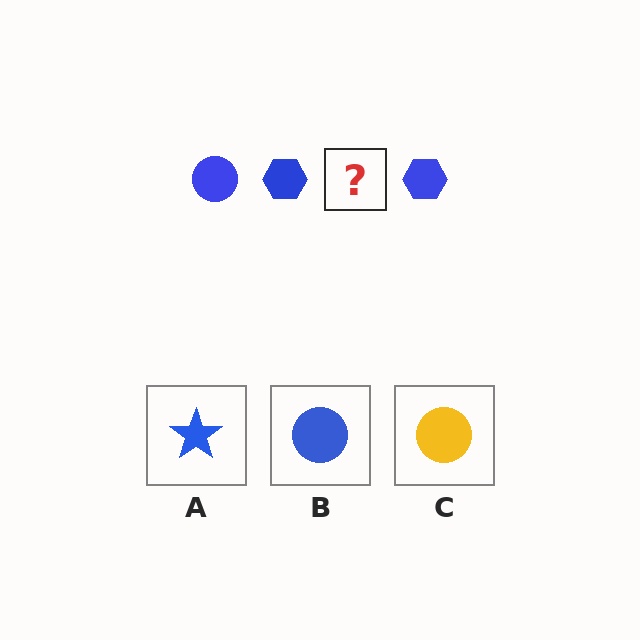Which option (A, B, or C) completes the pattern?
B.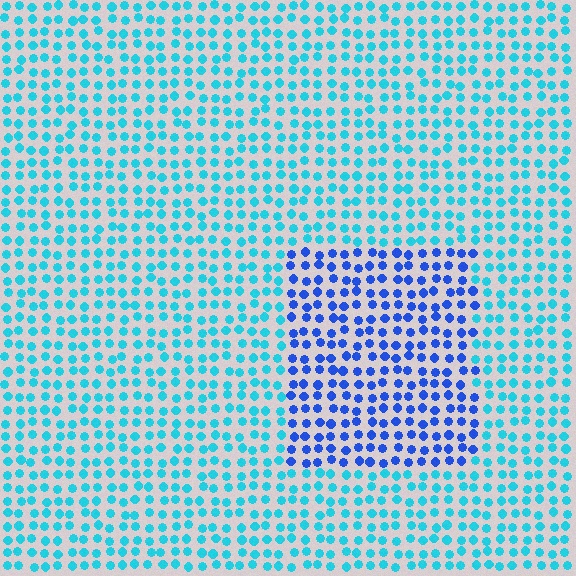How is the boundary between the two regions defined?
The boundary is defined purely by a slight shift in hue (about 40 degrees). Spacing, size, and orientation are identical on both sides.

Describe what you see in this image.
The image is filled with small cyan elements in a uniform arrangement. A rectangle-shaped region is visible where the elements are tinted to a slightly different hue, forming a subtle color boundary.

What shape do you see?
I see a rectangle.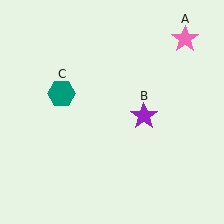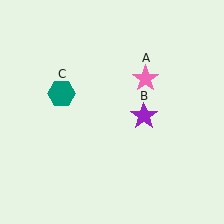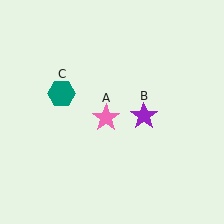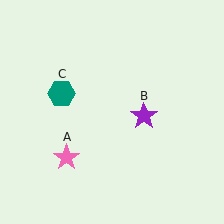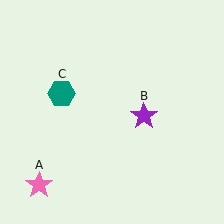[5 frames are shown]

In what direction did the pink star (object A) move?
The pink star (object A) moved down and to the left.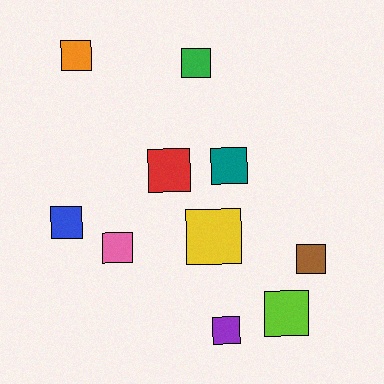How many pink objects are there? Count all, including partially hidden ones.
There is 1 pink object.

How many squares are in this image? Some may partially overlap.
There are 10 squares.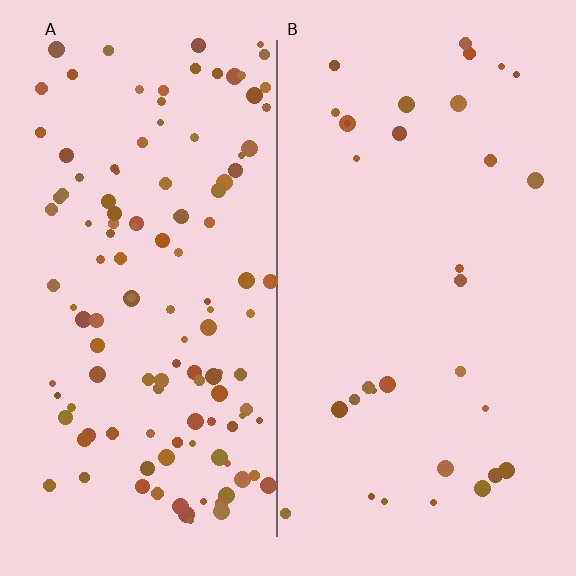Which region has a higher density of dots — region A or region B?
A (the left).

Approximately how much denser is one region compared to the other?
Approximately 3.9× — region A over region B.